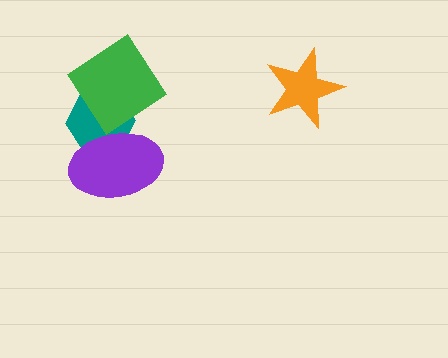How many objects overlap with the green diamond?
1 object overlaps with the green diamond.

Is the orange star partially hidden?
No, no other shape covers it.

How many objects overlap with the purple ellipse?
1 object overlaps with the purple ellipse.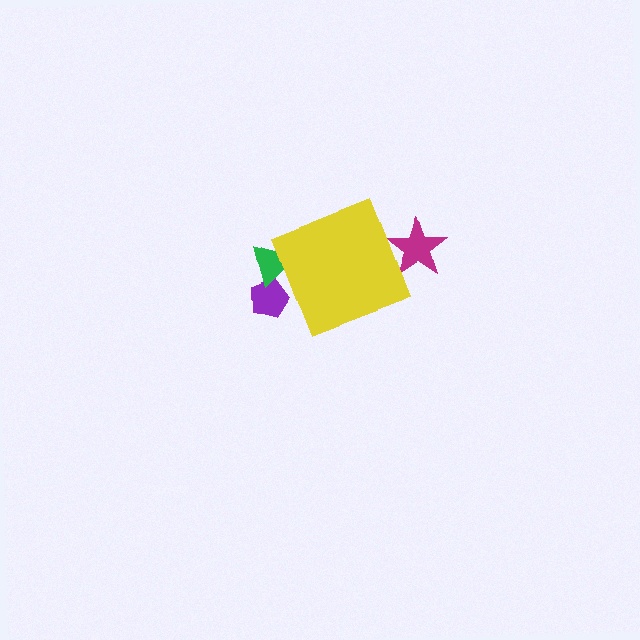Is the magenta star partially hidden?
Yes, the magenta star is partially hidden behind the yellow diamond.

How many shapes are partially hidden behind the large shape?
3 shapes are partially hidden.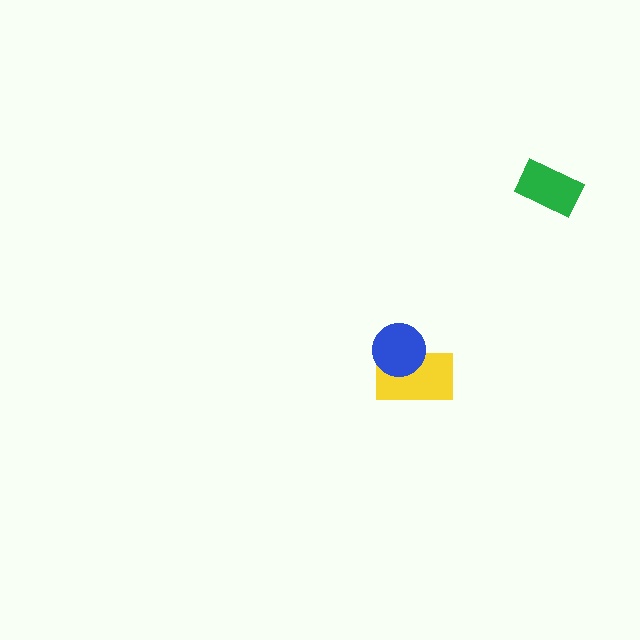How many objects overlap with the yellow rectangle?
1 object overlaps with the yellow rectangle.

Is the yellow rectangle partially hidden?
Yes, it is partially covered by another shape.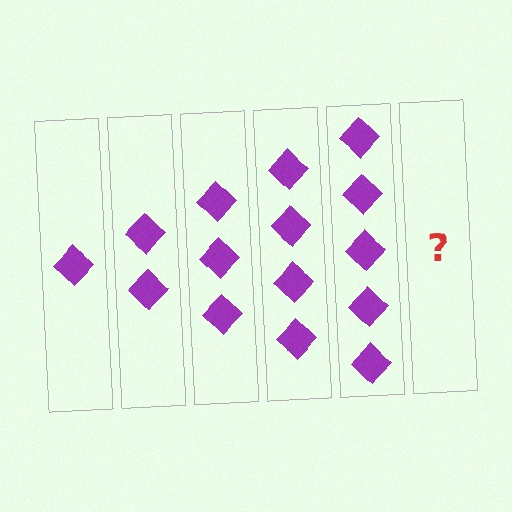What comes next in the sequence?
The next element should be 6 diamonds.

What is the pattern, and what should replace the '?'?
The pattern is that each step adds one more diamond. The '?' should be 6 diamonds.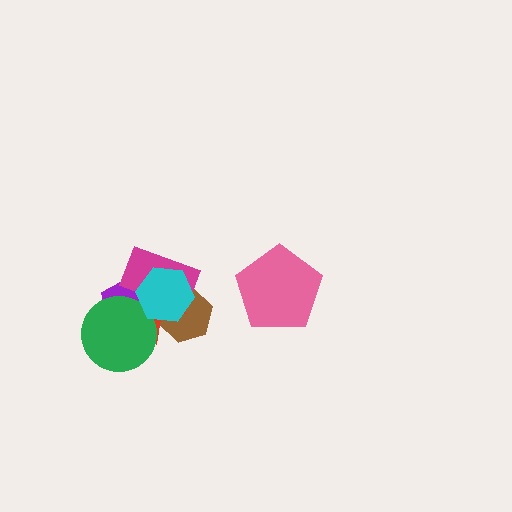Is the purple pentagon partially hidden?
Yes, it is partially covered by another shape.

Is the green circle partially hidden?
No, no other shape covers it.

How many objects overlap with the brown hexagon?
3 objects overlap with the brown hexagon.